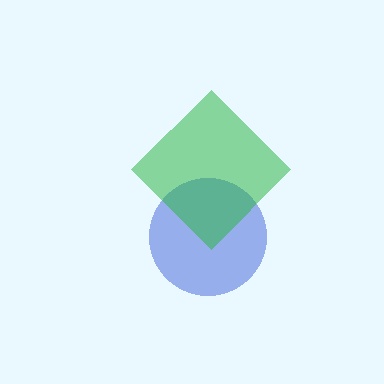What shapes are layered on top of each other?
The layered shapes are: a blue circle, a green diamond.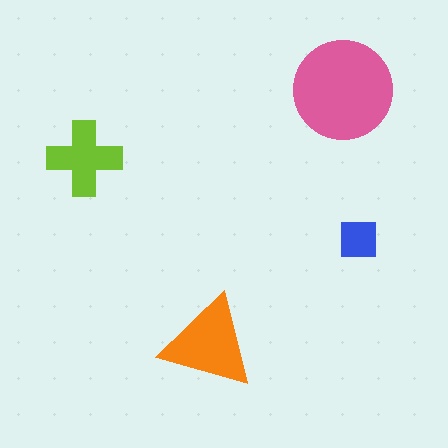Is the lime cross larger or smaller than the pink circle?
Smaller.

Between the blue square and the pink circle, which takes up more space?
The pink circle.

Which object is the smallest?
The blue square.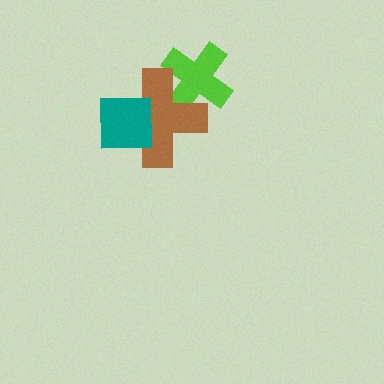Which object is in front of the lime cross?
The brown cross is in front of the lime cross.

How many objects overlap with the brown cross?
2 objects overlap with the brown cross.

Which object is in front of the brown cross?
The teal square is in front of the brown cross.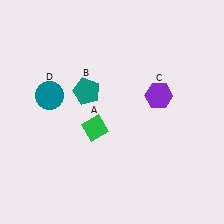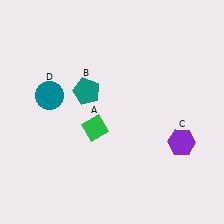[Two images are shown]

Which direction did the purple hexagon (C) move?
The purple hexagon (C) moved down.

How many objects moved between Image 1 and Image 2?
1 object moved between the two images.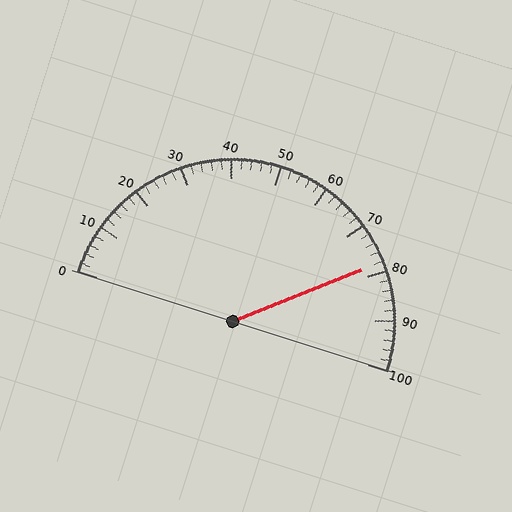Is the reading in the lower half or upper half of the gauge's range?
The reading is in the upper half of the range (0 to 100).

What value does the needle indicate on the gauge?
The needle indicates approximately 78.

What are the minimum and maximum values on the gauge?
The gauge ranges from 0 to 100.